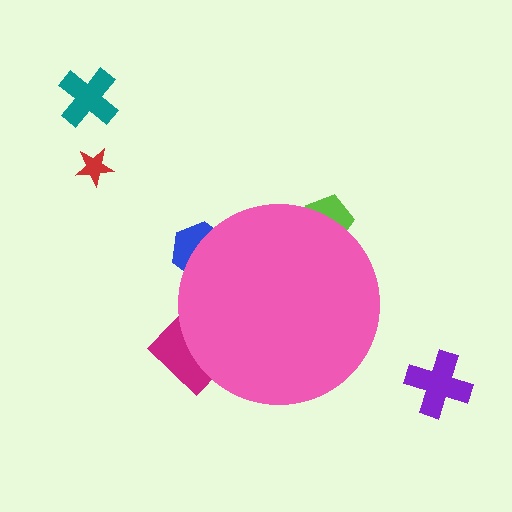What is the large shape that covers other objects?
A pink circle.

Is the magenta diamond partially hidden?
Yes, the magenta diamond is partially hidden behind the pink circle.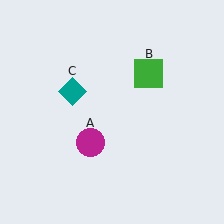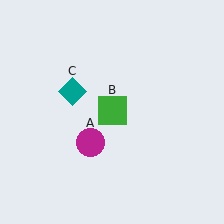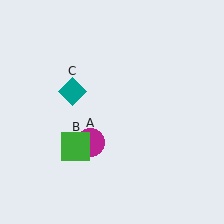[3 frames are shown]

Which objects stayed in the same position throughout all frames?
Magenta circle (object A) and teal diamond (object C) remained stationary.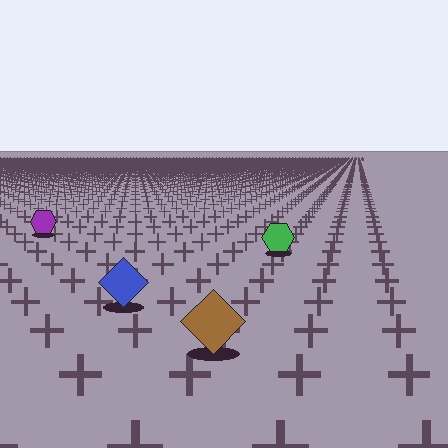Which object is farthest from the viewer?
The purple hexagon is farthest from the viewer. It appears smaller and the ground texture around it is denser.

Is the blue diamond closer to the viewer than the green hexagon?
Yes. The blue diamond is closer — you can tell from the texture gradient: the ground texture is coarser near it.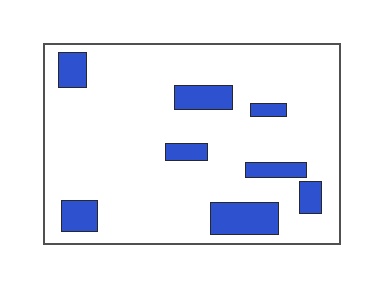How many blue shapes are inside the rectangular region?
8.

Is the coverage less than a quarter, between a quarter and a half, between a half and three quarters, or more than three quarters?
Less than a quarter.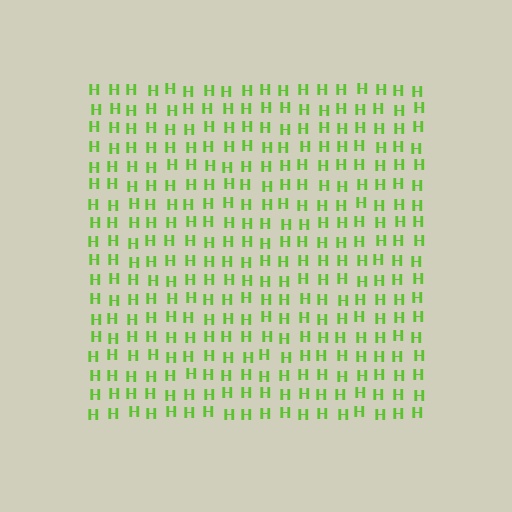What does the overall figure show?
The overall figure shows a square.